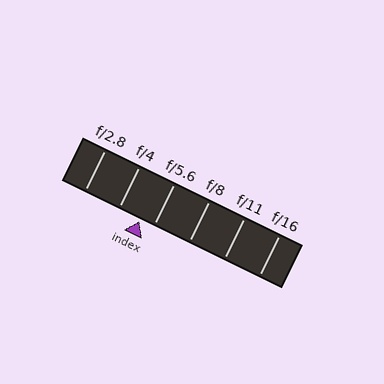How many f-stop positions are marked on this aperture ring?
There are 6 f-stop positions marked.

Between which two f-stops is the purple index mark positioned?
The index mark is between f/4 and f/5.6.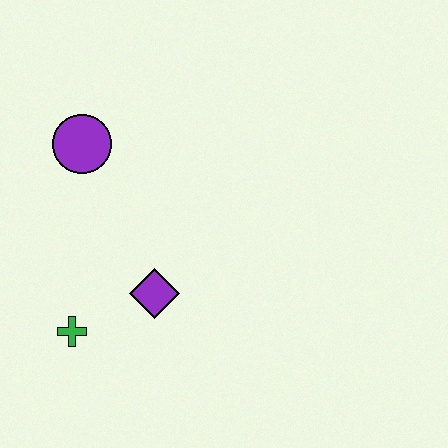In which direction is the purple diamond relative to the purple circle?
The purple diamond is below the purple circle.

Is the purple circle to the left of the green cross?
No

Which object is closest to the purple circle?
The purple diamond is closest to the purple circle.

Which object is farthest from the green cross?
The purple circle is farthest from the green cross.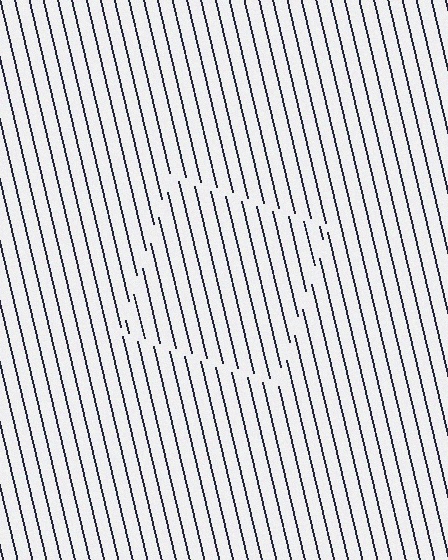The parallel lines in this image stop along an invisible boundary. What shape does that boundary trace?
An illusory square. The interior of the shape contains the same grating, shifted by half a period — the contour is defined by the phase discontinuity where line-ends from the inner and outer gratings abut.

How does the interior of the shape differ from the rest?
The interior of the shape contains the same grating, shifted by half a period — the contour is defined by the phase discontinuity where line-ends from the inner and outer gratings abut.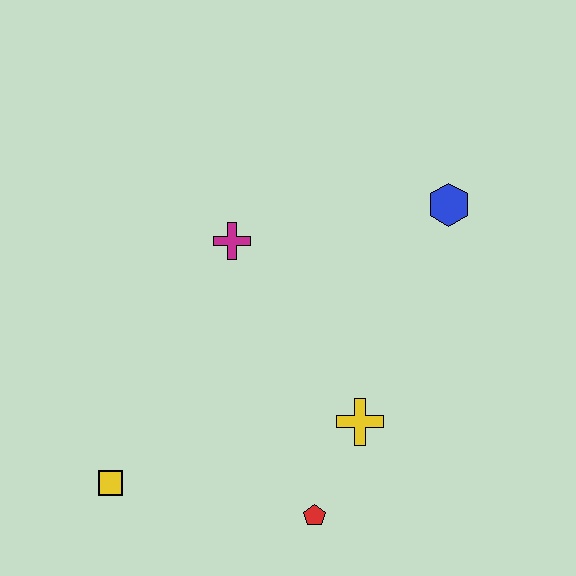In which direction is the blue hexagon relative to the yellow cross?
The blue hexagon is above the yellow cross.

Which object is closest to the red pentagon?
The yellow cross is closest to the red pentagon.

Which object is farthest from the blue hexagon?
The yellow square is farthest from the blue hexagon.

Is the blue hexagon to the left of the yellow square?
No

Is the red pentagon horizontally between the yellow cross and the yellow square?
Yes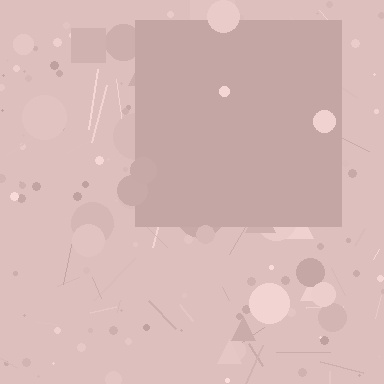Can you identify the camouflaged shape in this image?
The camouflaged shape is a square.